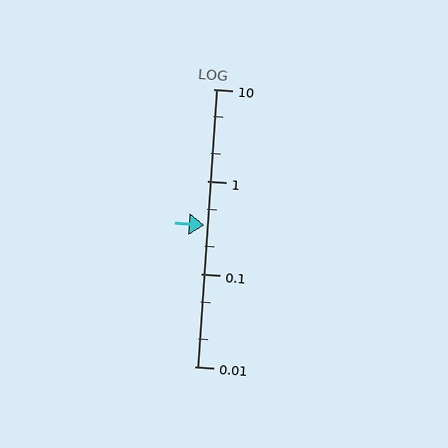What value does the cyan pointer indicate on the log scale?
The pointer indicates approximately 0.34.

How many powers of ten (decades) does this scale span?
The scale spans 3 decades, from 0.01 to 10.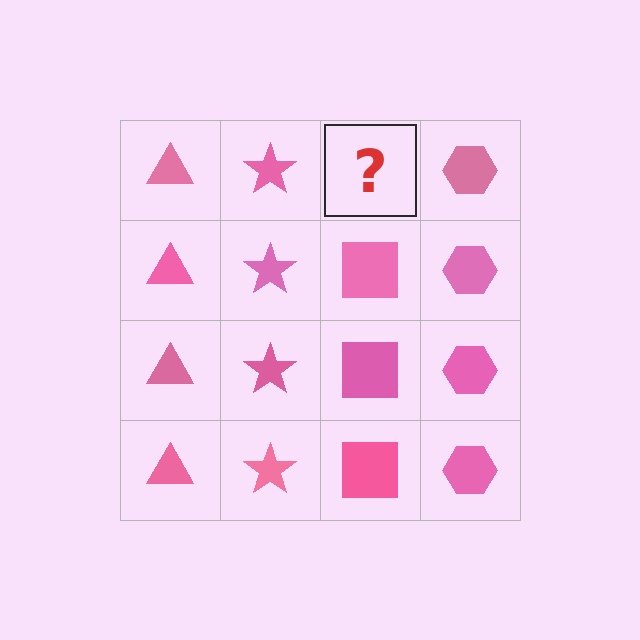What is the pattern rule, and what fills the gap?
The rule is that each column has a consistent shape. The gap should be filled with a pink square.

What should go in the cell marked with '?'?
The missing cell should contain a pink square.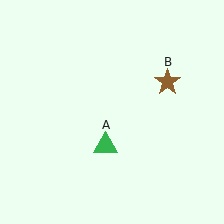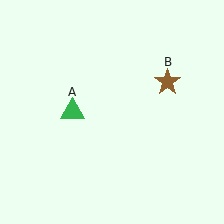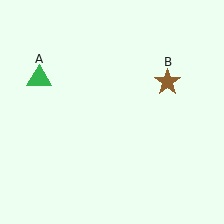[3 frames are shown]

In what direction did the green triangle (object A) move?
The green triangle (object A) moved up and to the left.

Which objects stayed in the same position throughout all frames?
Brown star (object B) remained stationary.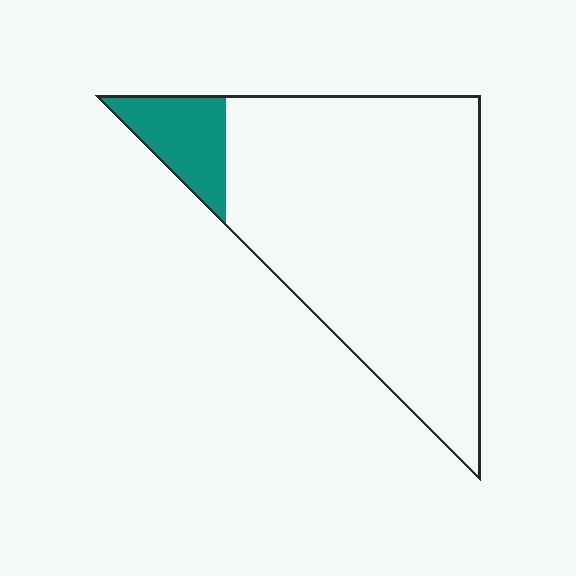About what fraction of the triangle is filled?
About one eighth (1/8).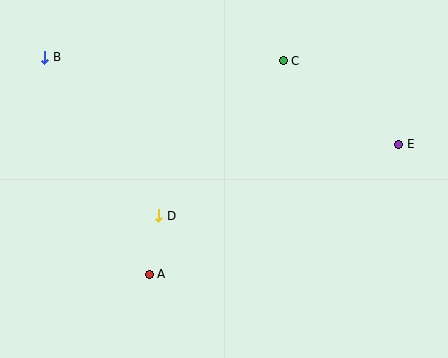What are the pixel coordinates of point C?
Point C is at (283, 61).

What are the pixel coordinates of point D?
Point D is at (159, 216).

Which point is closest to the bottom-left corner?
Point A is closest to the bottom-left corner.